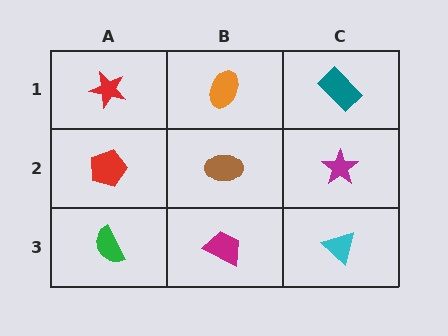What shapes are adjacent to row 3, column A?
A red pentagon (row 2, column A), a magenta trapezoid (row 3, column B).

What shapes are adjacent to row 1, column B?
A brown ellipse (row 2, column B), a red star (row 1, column A), a teal rectangle (row 1, column C).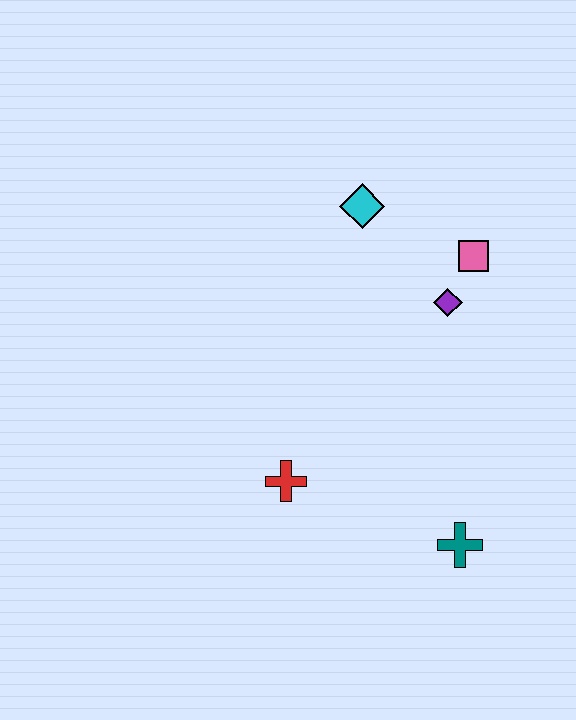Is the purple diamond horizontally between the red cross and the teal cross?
Yes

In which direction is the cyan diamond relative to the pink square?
The cyan diamond is to the left of the pink square.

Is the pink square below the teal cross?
No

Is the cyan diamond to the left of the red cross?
No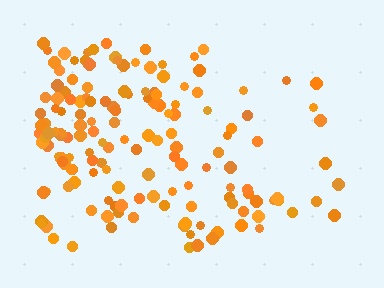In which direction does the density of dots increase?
From right to left, with the left side densest.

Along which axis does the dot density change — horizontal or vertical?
Horizontal.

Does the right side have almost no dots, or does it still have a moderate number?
Still a moderate number, just noticeably fewer than the left.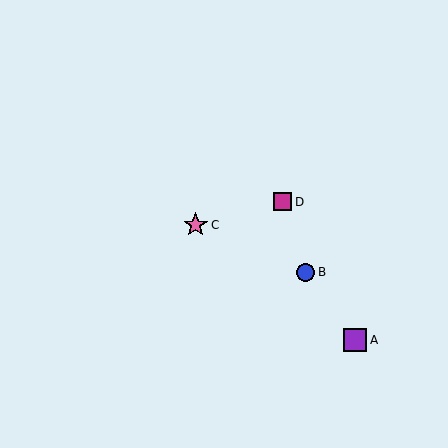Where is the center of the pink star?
The center of the pink star is at (196, 225).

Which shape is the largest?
The pink star (labeled C) is the largest.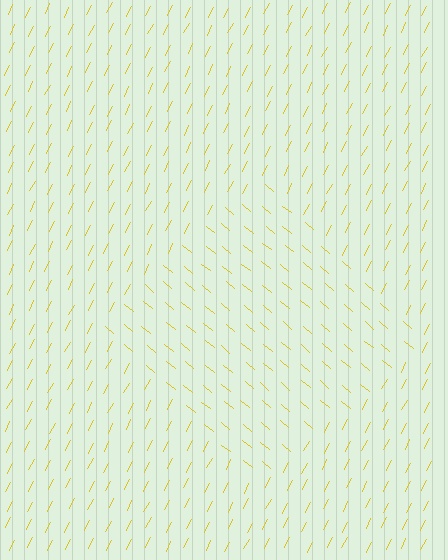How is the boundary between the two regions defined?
The boundary is defined purely by a change in line orientation (approximately 78 degrees difference). All lines are the same color and thickness.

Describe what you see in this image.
The image is filled with small yellow line segments. A diamond region in the image has lines oriented differently from the surrounding lines, creating a visible texture boundary.